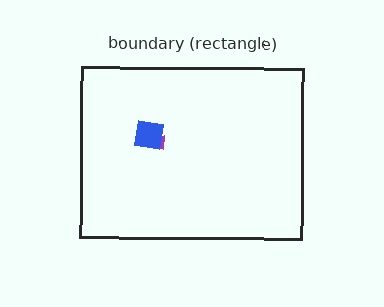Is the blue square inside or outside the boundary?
Inside.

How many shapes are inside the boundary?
2 inside, 0 outside.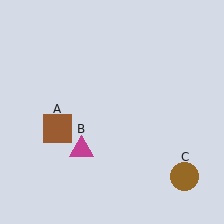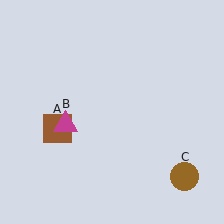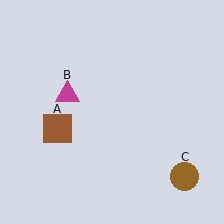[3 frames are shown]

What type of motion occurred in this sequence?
The magenta triangle (object B) rotated clockwise around the center of the scene.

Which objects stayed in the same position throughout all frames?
Brown square (object A) and brown circle (object C) remained stationary.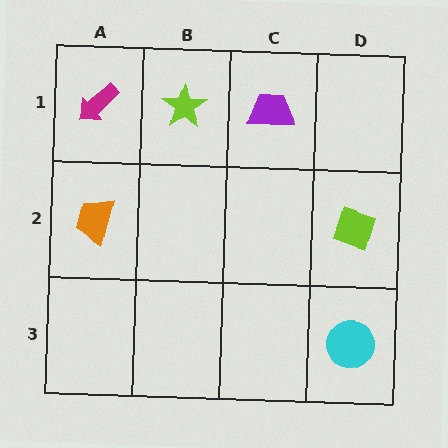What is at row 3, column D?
A cyan circle.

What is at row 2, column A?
An orange trapezoid.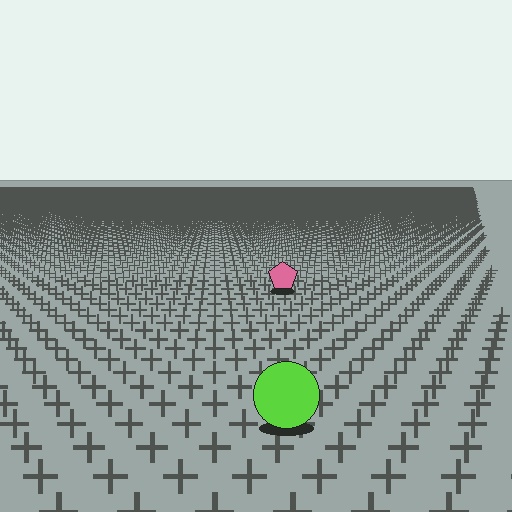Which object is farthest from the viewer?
The pink pentagon is farthest from the viewer. It appears smaller and the ground texture around it is denser.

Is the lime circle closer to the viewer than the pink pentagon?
Yes. The lime circle is closer — you can tell from the texture gradient: the ground texture is coarser near it.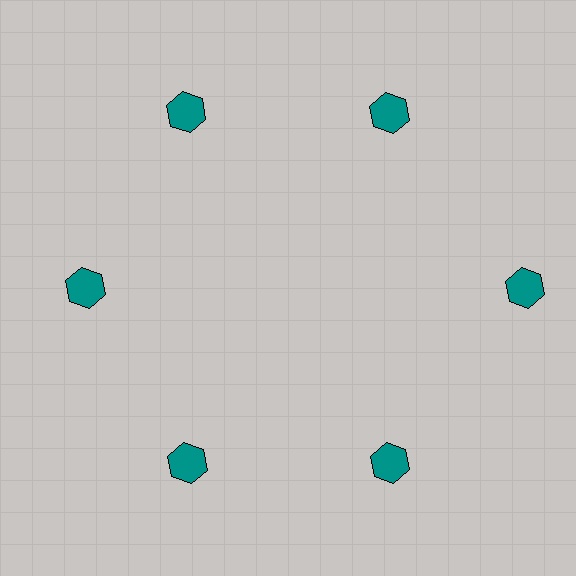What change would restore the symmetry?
The symmetry would be restored by moving it inward, back onto the ring so that all 6 hexagons sit at equal angles and equal distance from the center.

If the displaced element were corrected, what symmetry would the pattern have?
It would have 6-fold rotational symmetry — the pattern would map onto itself every 60 degrees.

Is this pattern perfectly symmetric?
No. The 6 teal hexagons are arranged in a ring, but one element near the 3 o'clock position is pushed outward from the center, breaking the 6-fold rotational symmetry.